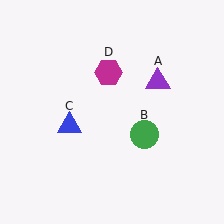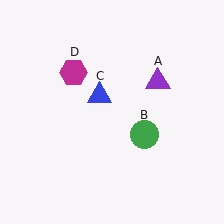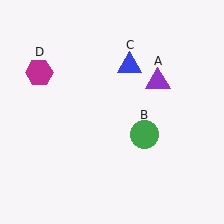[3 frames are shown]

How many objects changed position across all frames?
2 objects changed position: blue triangle (object C), magenta hexagon (object D).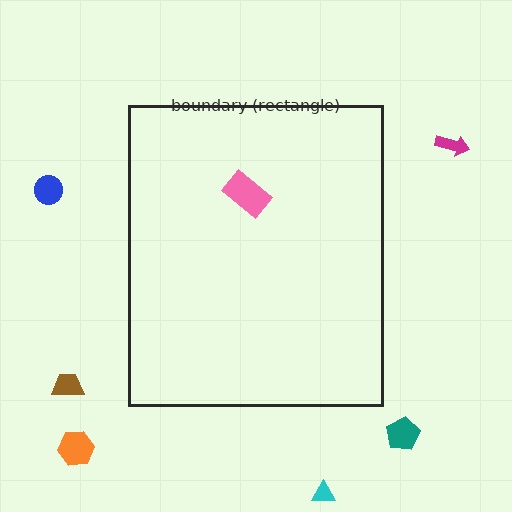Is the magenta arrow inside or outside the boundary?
Outside.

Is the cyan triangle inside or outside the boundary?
Outside.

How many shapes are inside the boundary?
1 inside, 6 outside.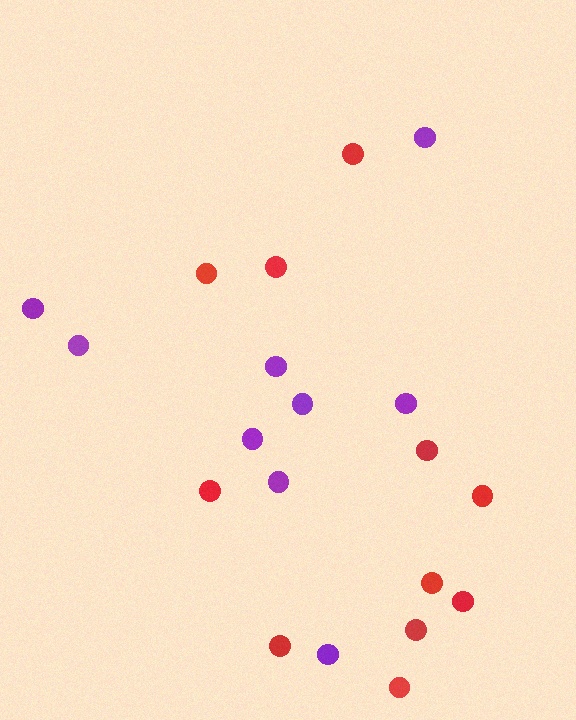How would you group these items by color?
There are 2 groups: one group of purple circles (9) and one group of red circles (11).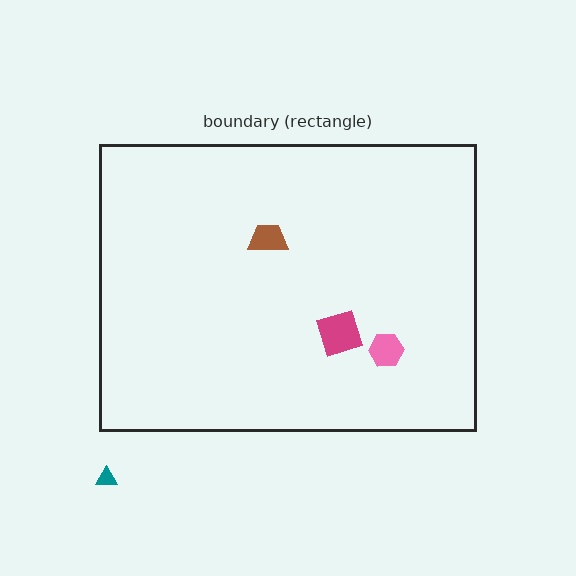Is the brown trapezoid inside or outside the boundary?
Inside.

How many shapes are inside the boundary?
3 inside, 1 outside.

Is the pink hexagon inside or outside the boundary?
Inside.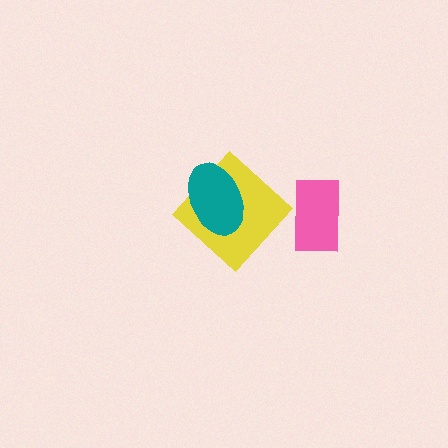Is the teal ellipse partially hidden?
No, no other shape covers it.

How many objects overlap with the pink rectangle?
0 objects overlap with the pink rectangle.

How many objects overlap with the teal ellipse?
1 object overlaps with the teal ellipse.